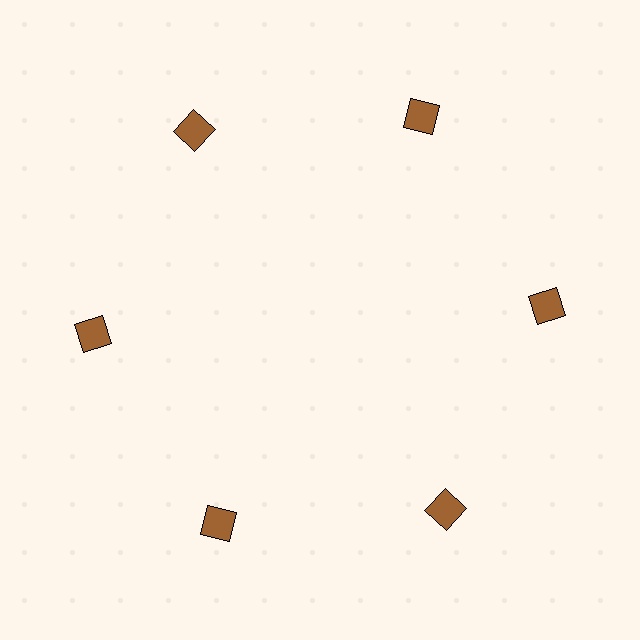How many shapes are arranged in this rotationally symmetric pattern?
There are 6 shapes, arranged in 6 groups of 1.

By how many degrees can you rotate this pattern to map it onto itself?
The pattern maps onto itself every 60 degrees of rotation.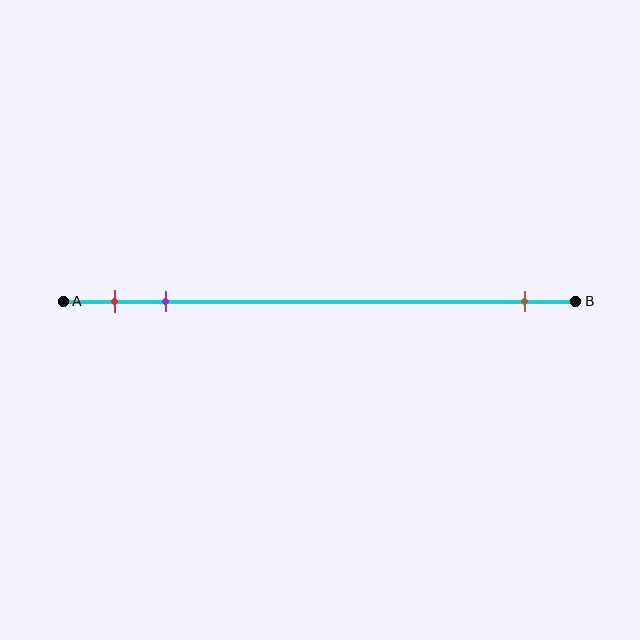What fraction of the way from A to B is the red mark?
The red mark is approximately 10% (0.1) of the way from A to B.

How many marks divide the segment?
There are 3 marks dividing the segment.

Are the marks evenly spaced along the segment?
No, the marks are not evenly spaced.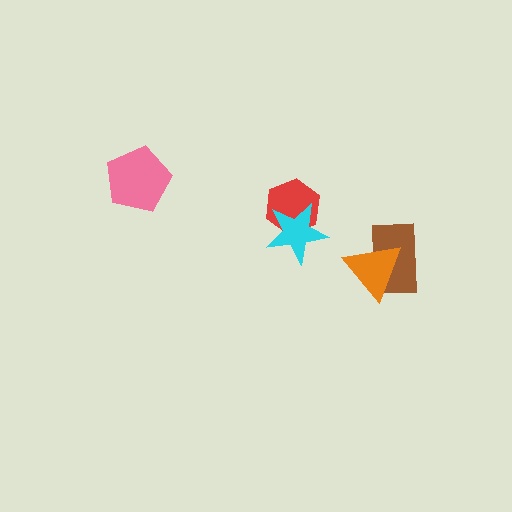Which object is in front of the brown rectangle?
The orange triangle is in front of the brown rectangle.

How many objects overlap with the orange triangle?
1 object overlaps with the orange triangle.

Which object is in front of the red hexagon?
The cyan star is in front of the red hexagon.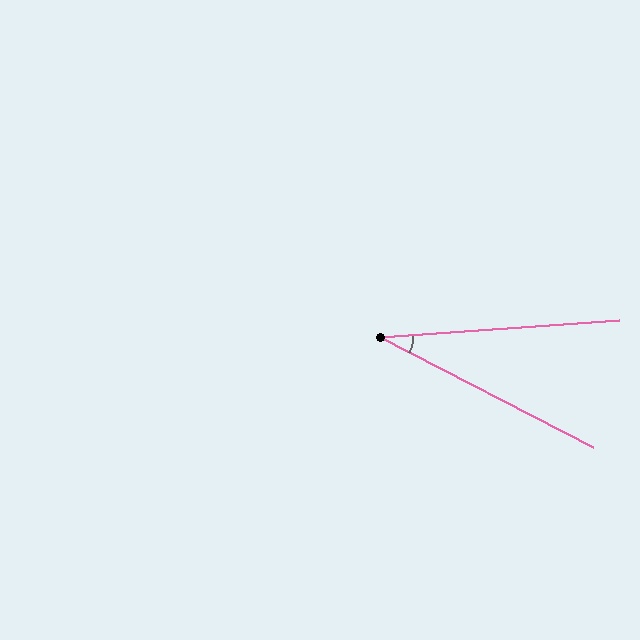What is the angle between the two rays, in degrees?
Approximately 32 degrees.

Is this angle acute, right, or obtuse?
It is acute.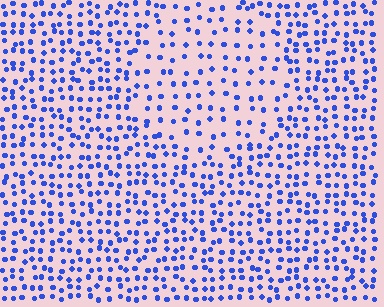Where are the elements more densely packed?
The elements are more densely packed outside the circle boundary.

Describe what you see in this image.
The image contains small blue elements arranged at two different densities. A circle-shaped region is visible where the elements are less densely packed than the surrounding area.